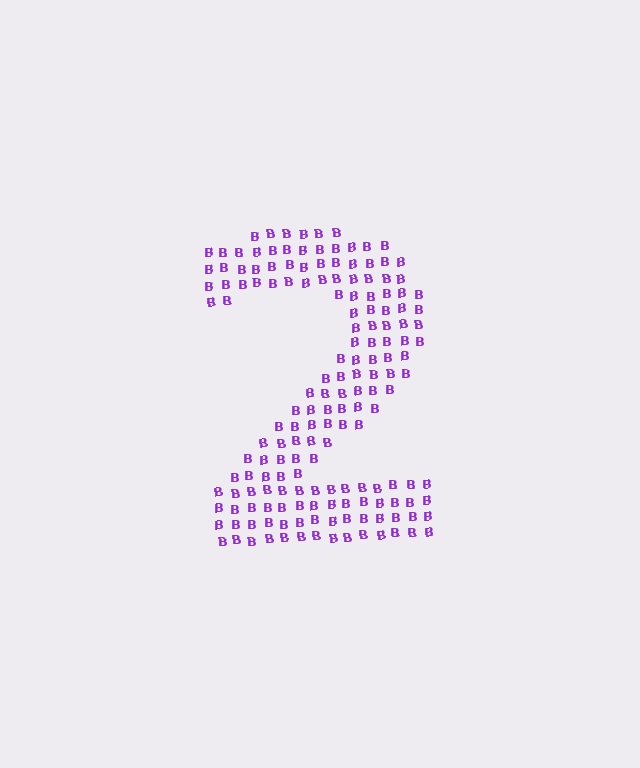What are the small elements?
The small elements are letter B's.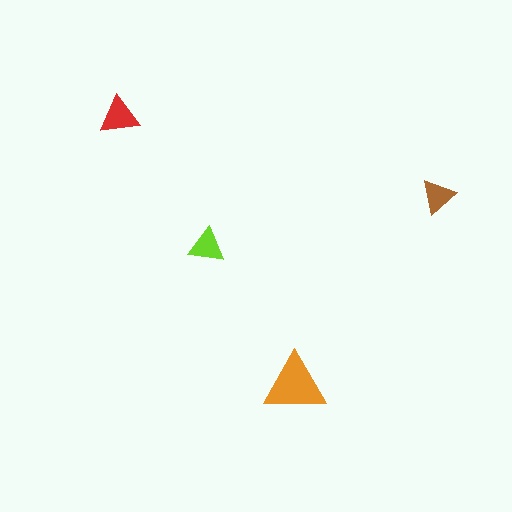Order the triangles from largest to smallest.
the orange one, the red one, the lime one, the brown one.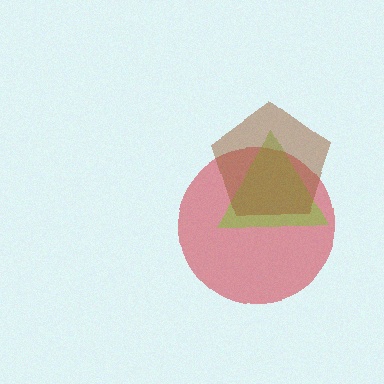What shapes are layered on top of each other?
The layered shapes are: a red circle, a lime triangle, a brown pentagon.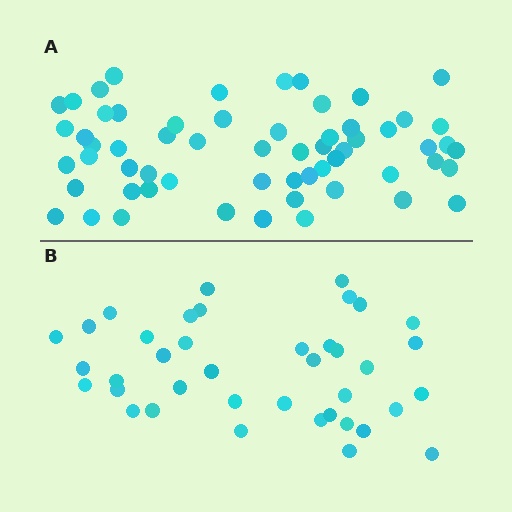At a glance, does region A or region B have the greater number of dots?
Region A (the top region) has more dots.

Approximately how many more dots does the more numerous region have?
Region A has approximately 20 more dots than region B.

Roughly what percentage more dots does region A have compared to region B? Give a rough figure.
About 55% more.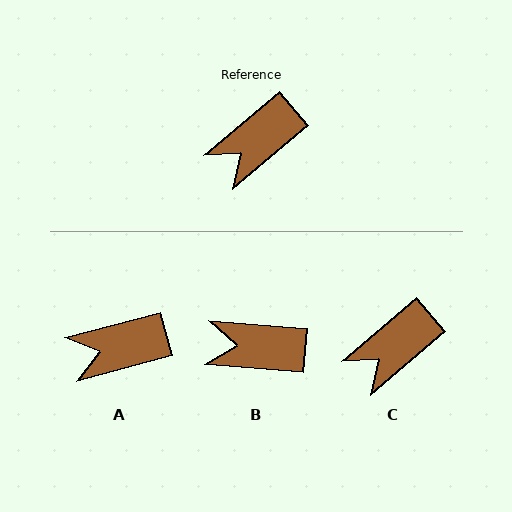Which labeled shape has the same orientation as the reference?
C.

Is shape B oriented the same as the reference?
No, it is off by about 45 degrees.